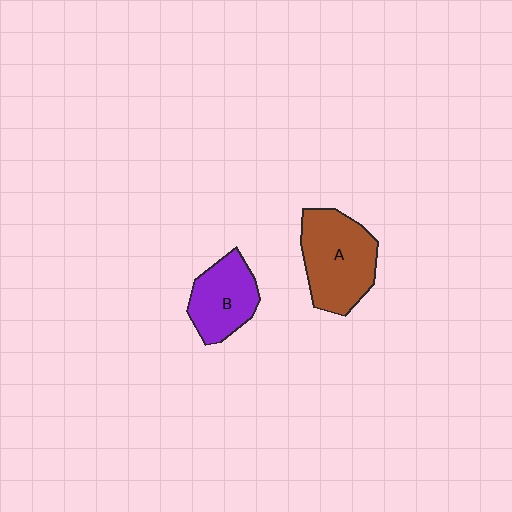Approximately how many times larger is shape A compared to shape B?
Approximately 1.4 times.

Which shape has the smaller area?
Shape B (purple).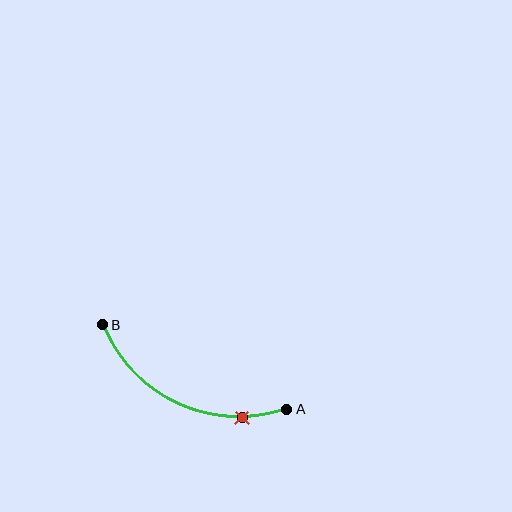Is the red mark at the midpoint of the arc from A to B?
No. The red mark lies on the arc but is closer to endpoint A. The arc midpoint would be at the point on the curve equidistant along the arc from both A and B.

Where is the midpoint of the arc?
The arc midpoint is the point on the curve farthest from the straight line joining A and B. It sits below that line.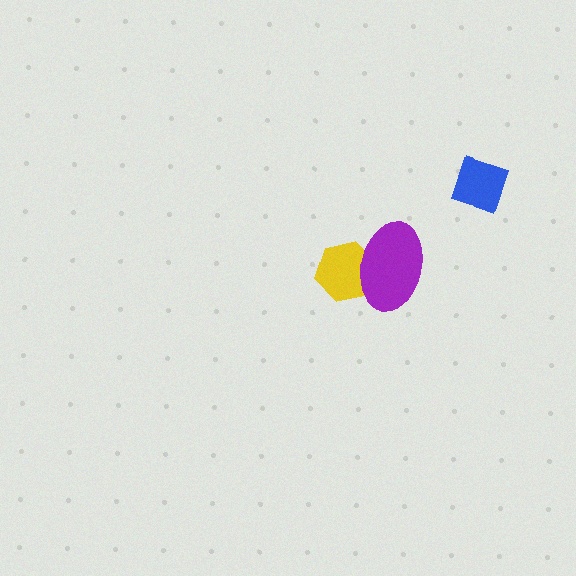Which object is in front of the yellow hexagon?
The purple ellipse is in front of the yellow hexagon.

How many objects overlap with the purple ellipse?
1 object overlaps with the purple ellipse.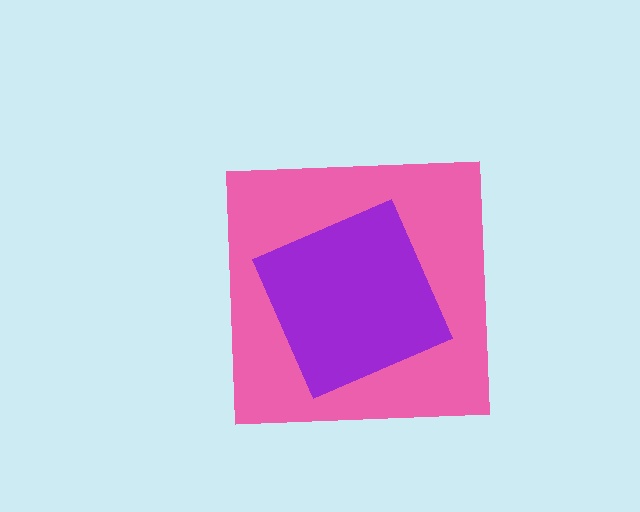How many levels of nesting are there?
2.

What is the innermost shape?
The purple square.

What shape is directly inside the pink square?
The purple square.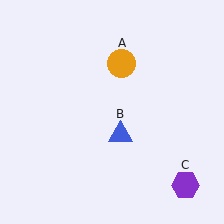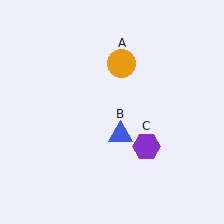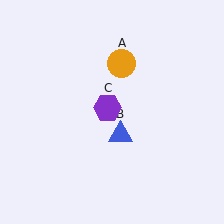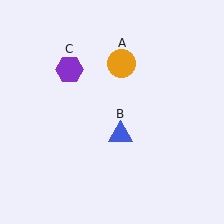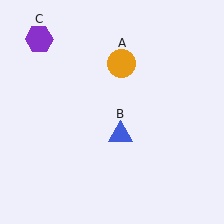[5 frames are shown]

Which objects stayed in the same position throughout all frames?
Orange circle (object A) and blue triangle (object B) remained stationary.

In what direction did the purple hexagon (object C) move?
The purple hexagon (object C) moved up and to the left.